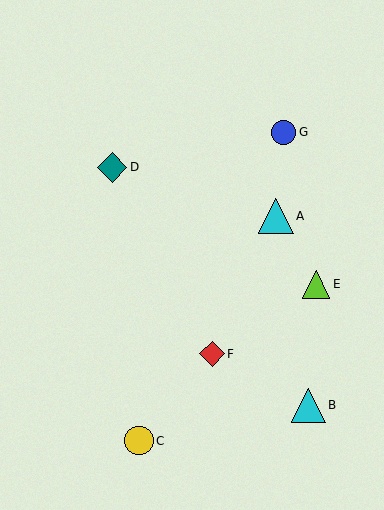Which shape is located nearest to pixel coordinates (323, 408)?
The cyan triangle (labeled B) at (308, 405) is nearest to that location.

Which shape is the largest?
The cyan triangle (labeled A) is the largest.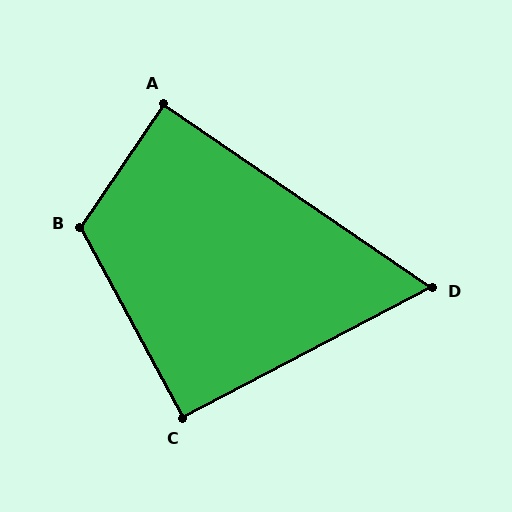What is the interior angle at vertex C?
Approximately 91 degrees (approximately right).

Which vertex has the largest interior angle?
B, at approximately 118 degrees.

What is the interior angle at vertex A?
Approximately 89 degrees (approximately right).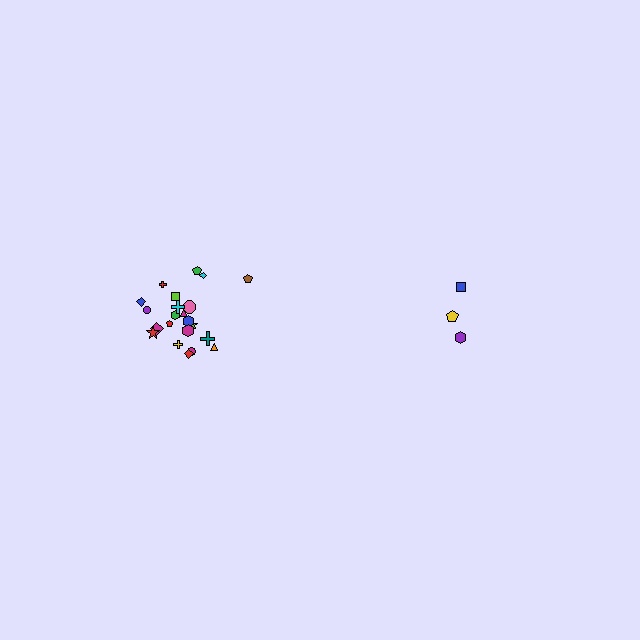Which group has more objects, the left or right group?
The left group.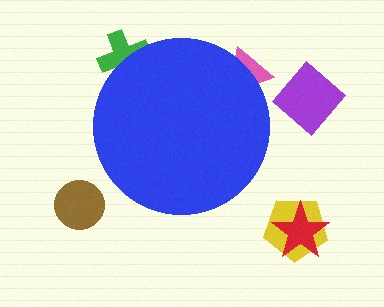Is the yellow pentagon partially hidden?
No, the yellow pentagon is fully visible.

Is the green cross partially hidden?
Yes, the green cross is partially hidden behind the blue circle.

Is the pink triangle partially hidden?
Yes, the pink triangle is partially hidden behind the blue circle.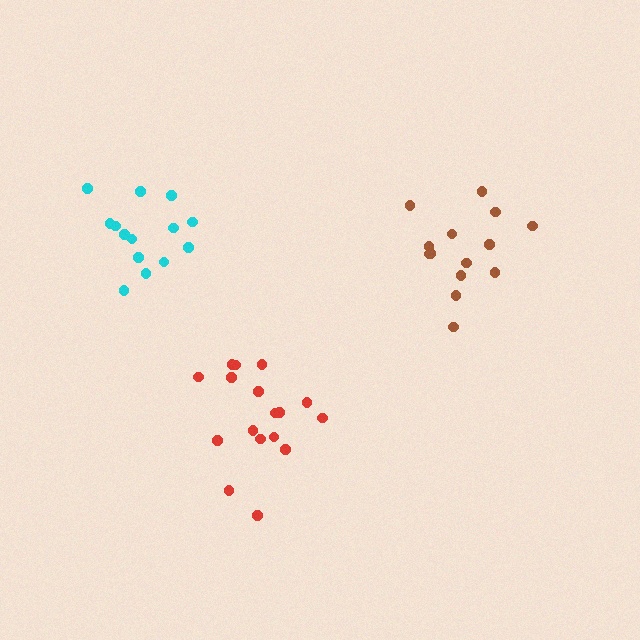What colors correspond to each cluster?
The clusters are colored: red, brown, cyan.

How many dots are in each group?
Group 1: 17 dots, Group 2: 14 dots, Group 3: 14 dots (45 total).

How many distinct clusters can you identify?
There are 3 distinct clusters.